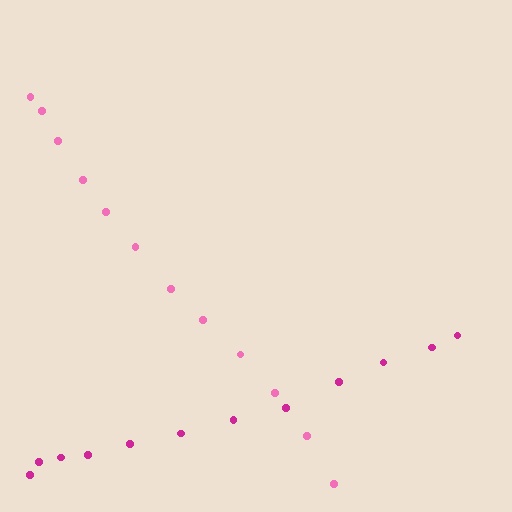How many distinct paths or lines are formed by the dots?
There are 2 distinct paths.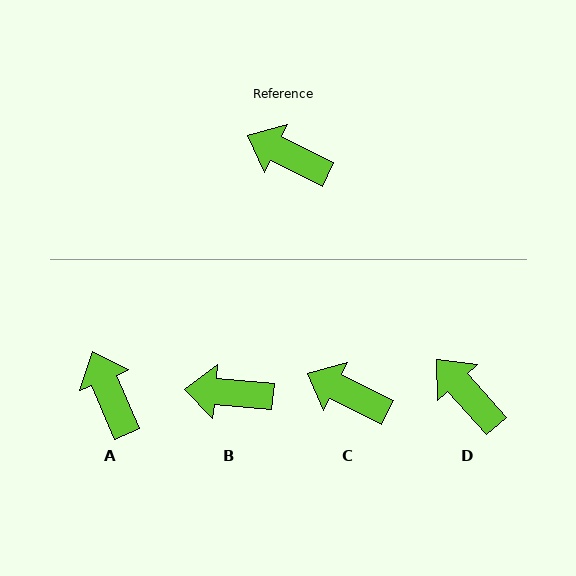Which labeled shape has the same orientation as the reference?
C.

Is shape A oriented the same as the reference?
No, it is off by about 41 degrees.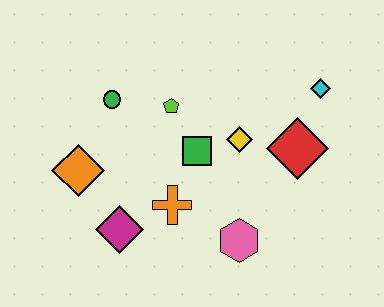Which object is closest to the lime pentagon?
The green square is closest to the lime pentagon.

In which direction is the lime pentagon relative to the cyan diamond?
The lime pentagon is to the left of the cyan diamond.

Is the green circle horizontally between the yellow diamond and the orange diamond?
Yes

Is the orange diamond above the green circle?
No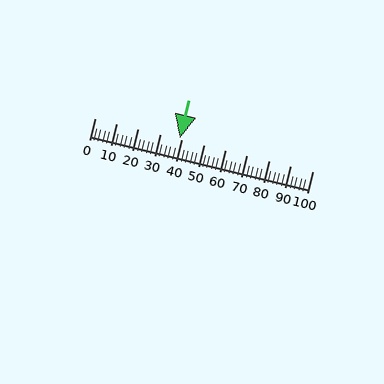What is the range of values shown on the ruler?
The ruler shows values from 0 to 100.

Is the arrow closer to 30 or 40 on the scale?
The arrow is closer to 40.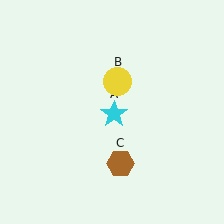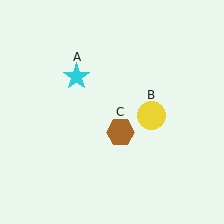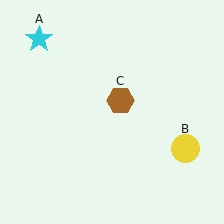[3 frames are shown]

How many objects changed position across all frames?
3 objects changed position: cyan star (object A), yellow circle (object B), brown hexagon (object C).